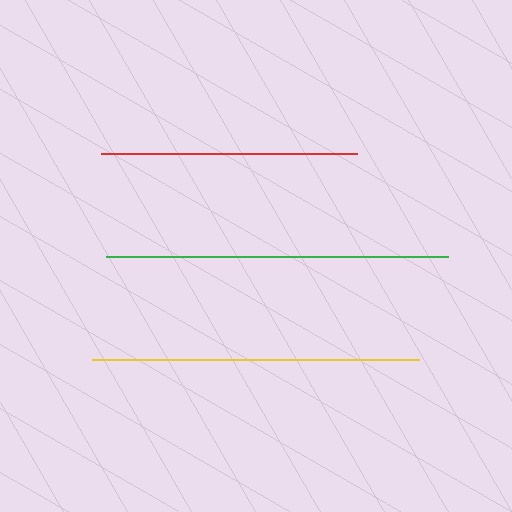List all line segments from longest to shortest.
From longest to shortest: green, yellow, red.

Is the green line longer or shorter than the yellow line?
The green line is longer than the yellow line.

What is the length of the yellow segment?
The yellow segment is approximately 327 pixels long.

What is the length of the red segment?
The red segment is approximately 256 pixels long.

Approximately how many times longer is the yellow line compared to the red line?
The yellow line is approximately 1.3 times the length of the red line.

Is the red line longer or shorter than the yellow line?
The yellow line is longer than the red line.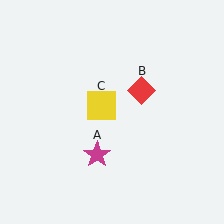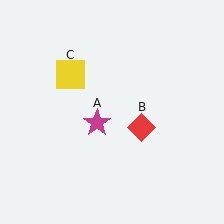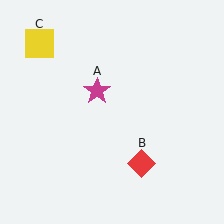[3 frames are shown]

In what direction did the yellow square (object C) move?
The yellow square (object C) moved up and to the left.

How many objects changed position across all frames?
3 objects changed position: magenta star (object A), red diamond (object B), yellow square (object C).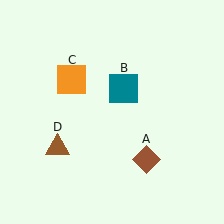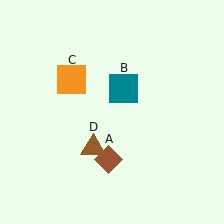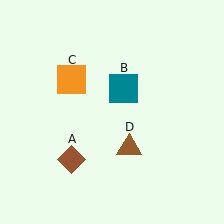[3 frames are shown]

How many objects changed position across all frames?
2 objects changed position: brown diamond (object A), brown triangle (object D).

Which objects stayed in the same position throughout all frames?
Teal square (object B) and orange square (object C) remained stationary.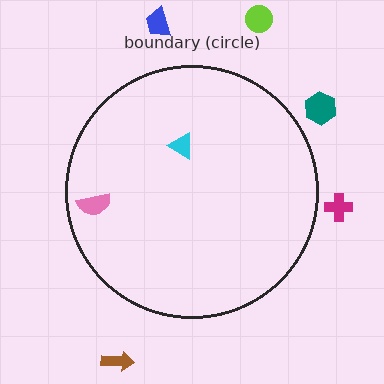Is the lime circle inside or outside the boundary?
Outside.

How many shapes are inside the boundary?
2 inside, 5 outside.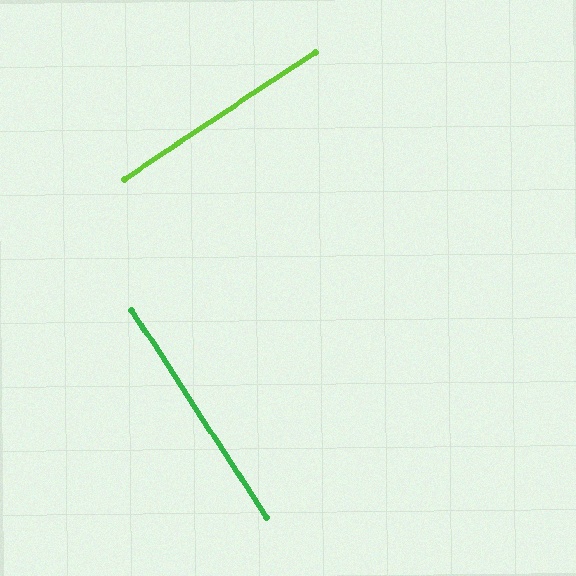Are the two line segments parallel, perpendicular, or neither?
Perpendicular — they meet at approximately 89°.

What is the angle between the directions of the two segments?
Approximately 89 degrees.